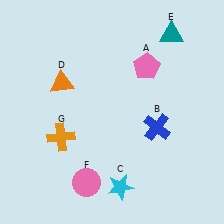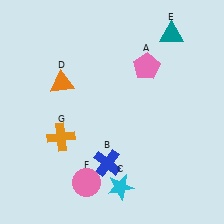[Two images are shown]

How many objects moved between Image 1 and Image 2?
1 object moved between the two images.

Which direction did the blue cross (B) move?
The blue cross (B) moved left.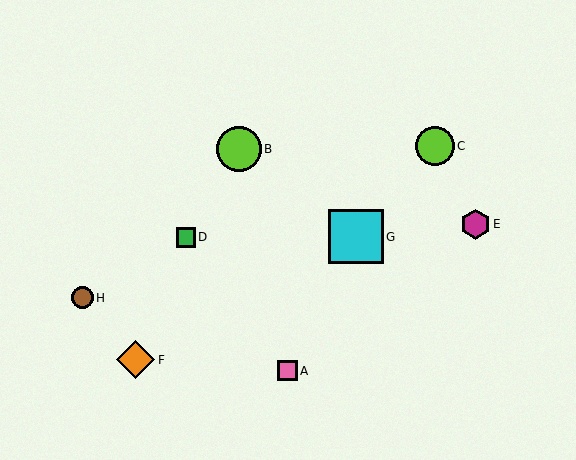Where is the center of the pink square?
The center of the pink square is at (288, 371).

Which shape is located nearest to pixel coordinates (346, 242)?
The cyan square (labeled G) at (356, 237) is nearest to that location.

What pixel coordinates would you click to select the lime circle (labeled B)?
Click at (239, 149) to select the lime circle B.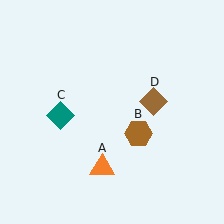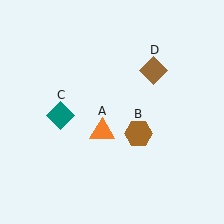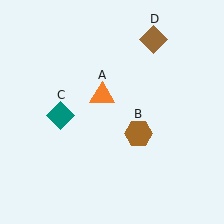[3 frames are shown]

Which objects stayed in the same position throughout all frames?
Brown hexagon (object B) and teal diamond (object C) remained stationary.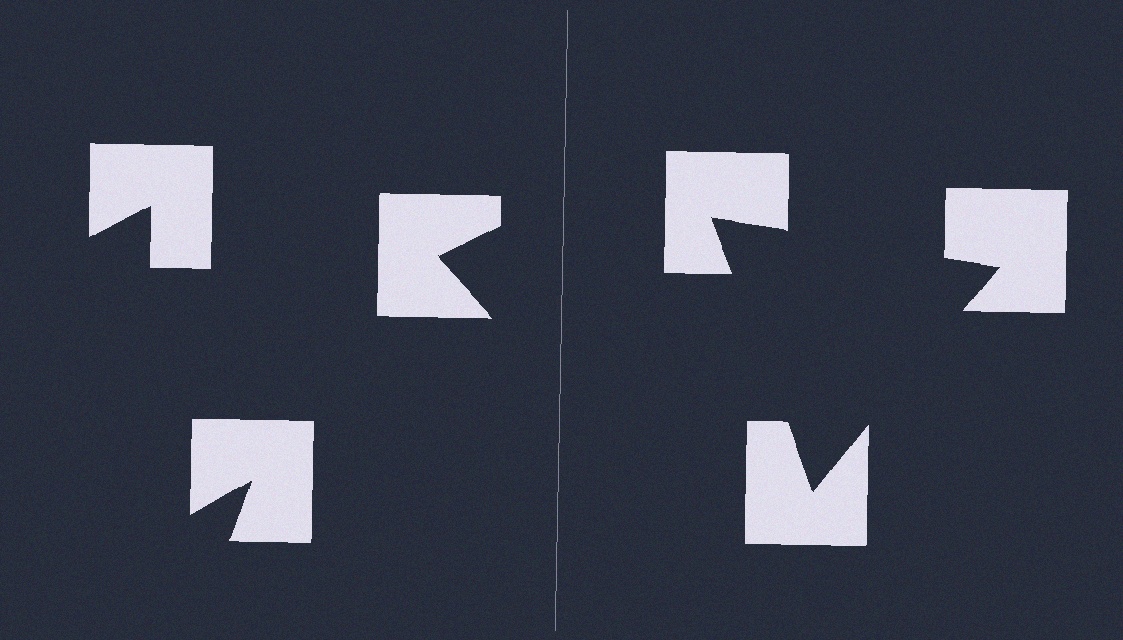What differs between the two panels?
The notched squares are positioned identically on both sides; only the wedge orientations differ. On the right they align to a triangle; on the left they are misaligned.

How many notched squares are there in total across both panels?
6 — 3 on each side.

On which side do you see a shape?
An illusory triangle appears on the right side. On the left side the wedge cuts are rotated, so no coherent shape forms.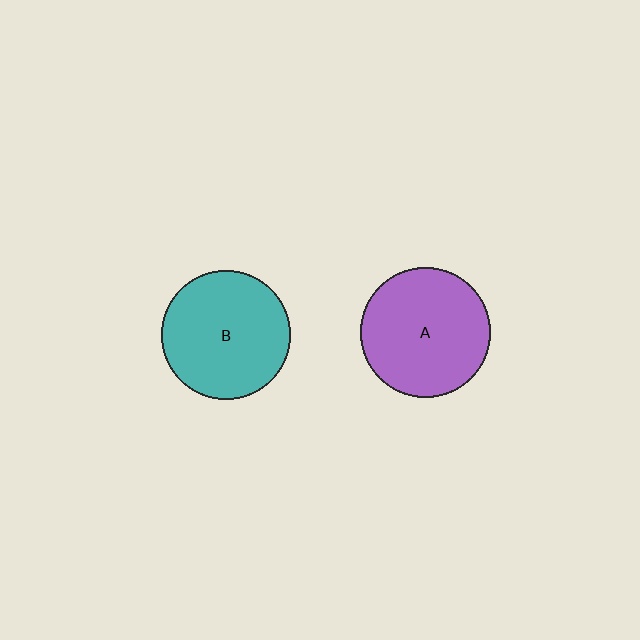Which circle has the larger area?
Circle A (purple).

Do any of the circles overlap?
No, none of the circles overlap.